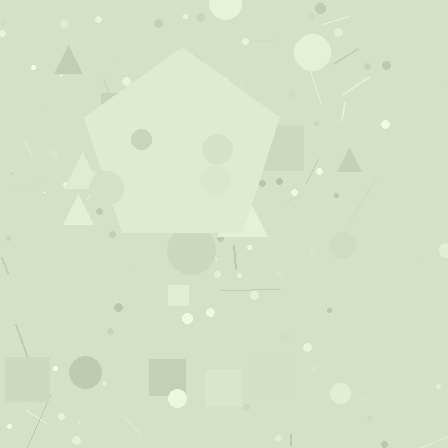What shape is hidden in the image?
A pentagon is hidden in the image.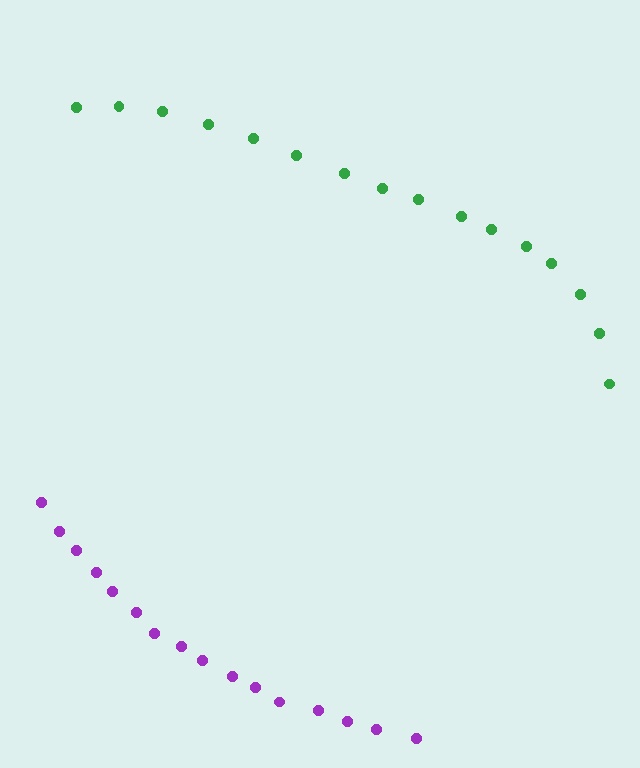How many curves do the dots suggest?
There are 2 distinct paths.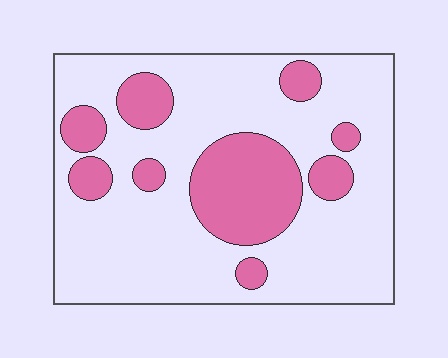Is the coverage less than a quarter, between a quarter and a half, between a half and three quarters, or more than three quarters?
Between a quarter and a half.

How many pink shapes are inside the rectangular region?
9.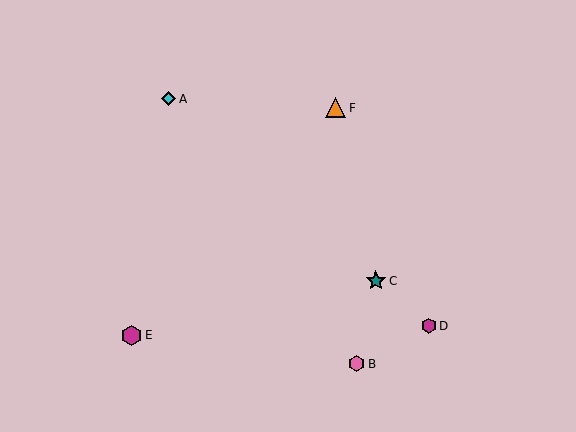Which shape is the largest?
The magenta hexagon (labeled E) is the largest.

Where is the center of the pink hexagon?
The center of the pink hexagon is at (357, 364).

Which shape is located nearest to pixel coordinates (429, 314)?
The magenta hexagon (labeled D) at (429, 326) is nearest to that location.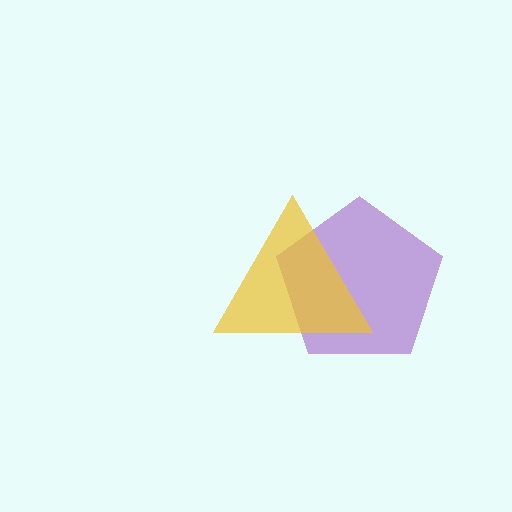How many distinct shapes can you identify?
There are 2 distinct shapes: a purple pentagon, a yellow triangle.